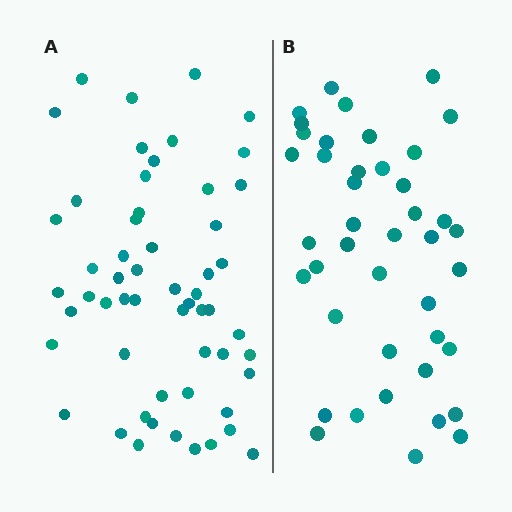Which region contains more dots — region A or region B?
Region A (the left region) has more dots.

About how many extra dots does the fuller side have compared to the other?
Region A has approximately 15 more dots than region B.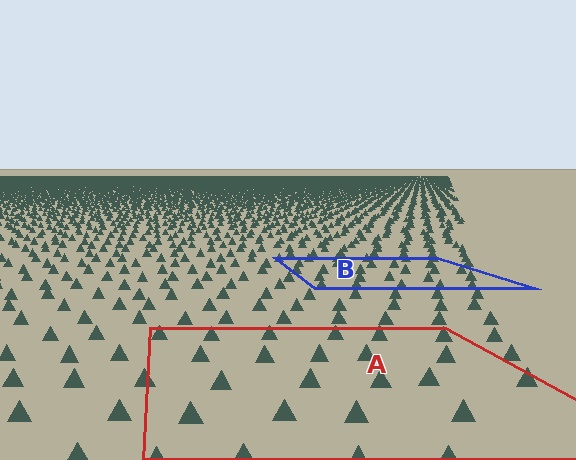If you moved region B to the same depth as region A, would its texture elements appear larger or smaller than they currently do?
They would appear larger. At a closer depth, the same texture elements are projected at a bigger on-screen size.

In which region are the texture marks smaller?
The texture marks are smaller in region B, because it is farther away.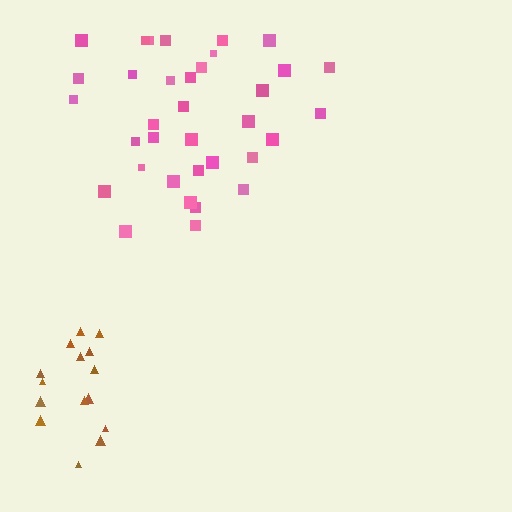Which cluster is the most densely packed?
Pink.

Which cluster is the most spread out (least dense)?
Brown.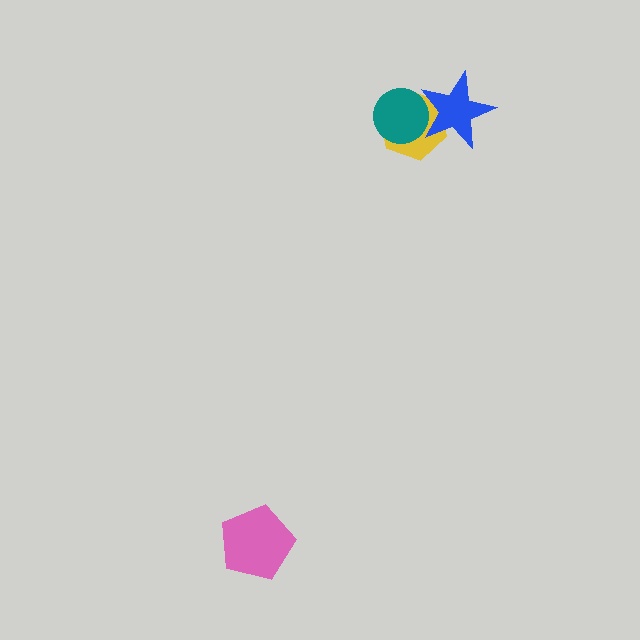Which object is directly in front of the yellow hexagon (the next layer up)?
The teal circle is directly in front of the yellow hexagon.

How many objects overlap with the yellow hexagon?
2 objects overlap with the yellow hexagon.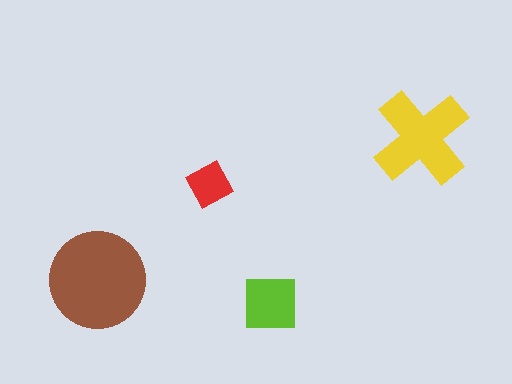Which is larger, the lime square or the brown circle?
The brown circle.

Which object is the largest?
The brown circle.